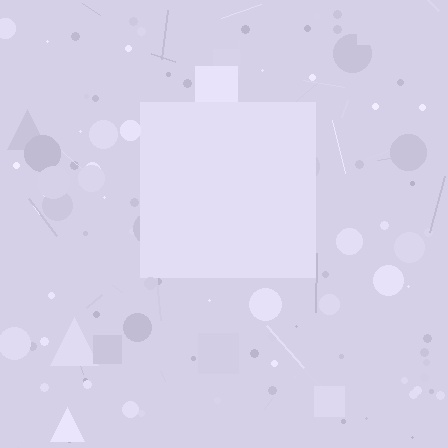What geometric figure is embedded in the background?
A square is embedded in the background.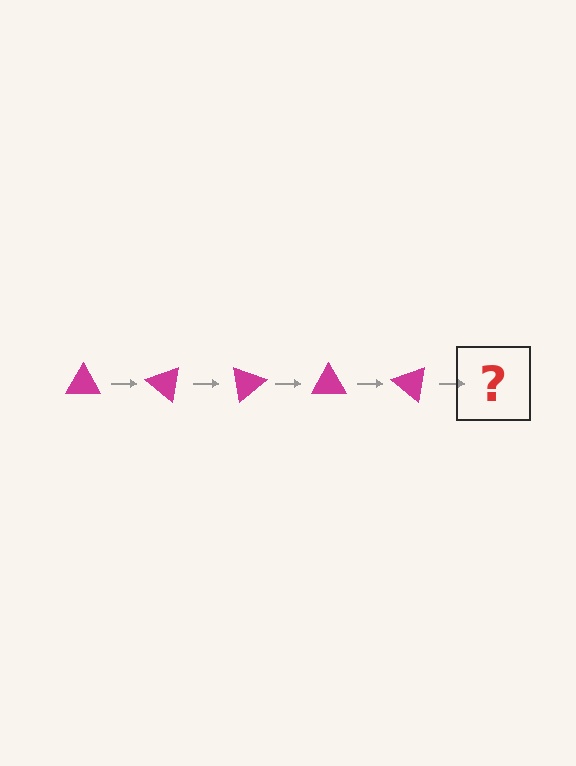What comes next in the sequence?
The next element should be a magenta triangle rotated 200 degrees.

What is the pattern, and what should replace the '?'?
The pattern is that the triangle rotates 40 degrees each step. The '?' should be a magenta triangle rotated 200 degrees.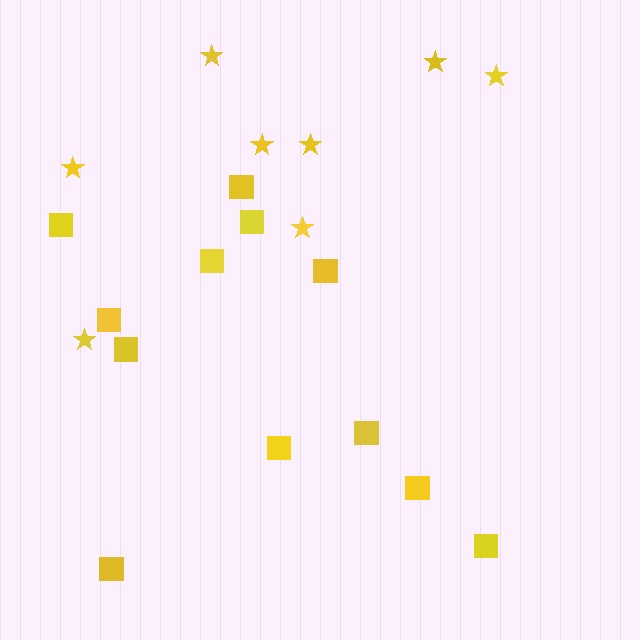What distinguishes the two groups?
There are 2 groups: one group of stars (8) and one group of squares (12).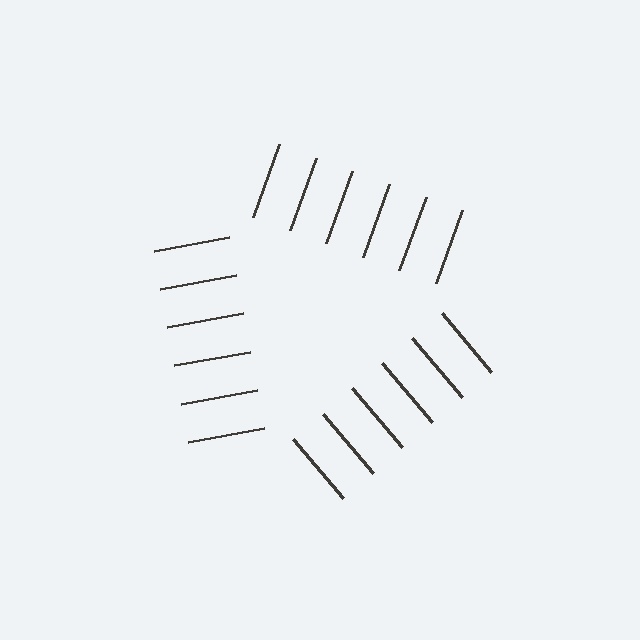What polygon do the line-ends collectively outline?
An illusory triangle — the line segments terminate on its edges but no continuous stroke is drawn.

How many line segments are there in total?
18 — 6 along each of the 3 edges.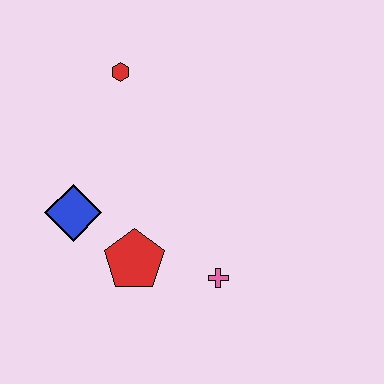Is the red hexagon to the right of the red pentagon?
No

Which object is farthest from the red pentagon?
The red hexagon is farthest from the red pentagon.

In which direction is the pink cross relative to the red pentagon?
The pink cross is to the right of the red pentagon.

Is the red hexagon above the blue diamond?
Yes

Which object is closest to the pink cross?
The red pentagon is closest to the pink cross.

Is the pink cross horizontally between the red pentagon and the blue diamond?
No